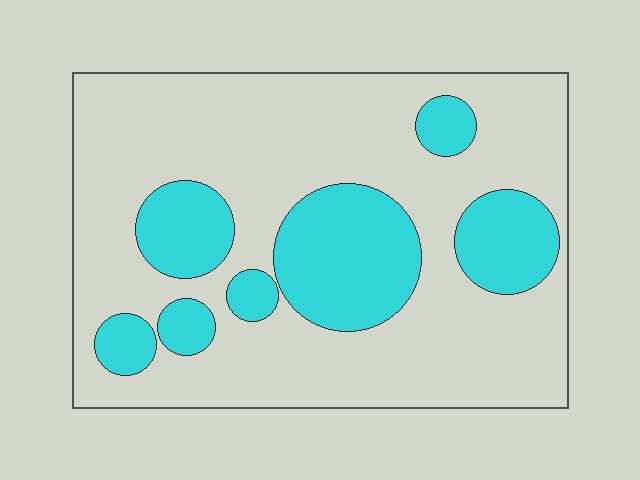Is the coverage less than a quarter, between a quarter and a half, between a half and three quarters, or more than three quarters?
Between a quarter and a half.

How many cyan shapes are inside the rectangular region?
7.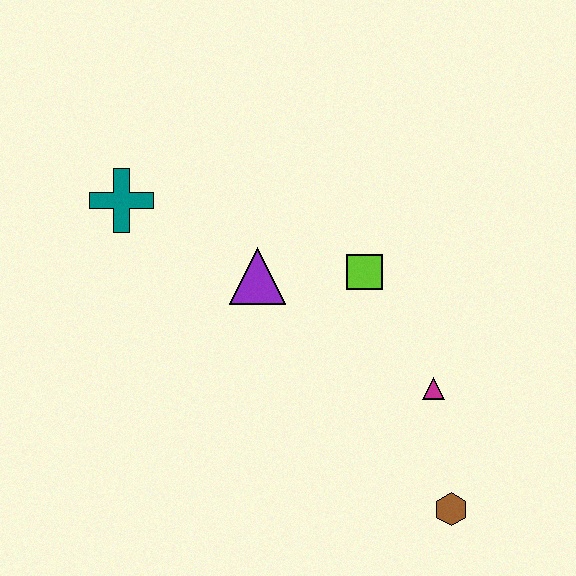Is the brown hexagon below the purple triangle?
Yes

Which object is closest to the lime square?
The purple triangle is closest to the lime square.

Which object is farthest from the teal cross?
The brown hexagon is farthest from the teal cross.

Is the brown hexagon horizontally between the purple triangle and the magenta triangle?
No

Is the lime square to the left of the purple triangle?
No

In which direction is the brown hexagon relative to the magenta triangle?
The brown hexagon is below the magenta triangle.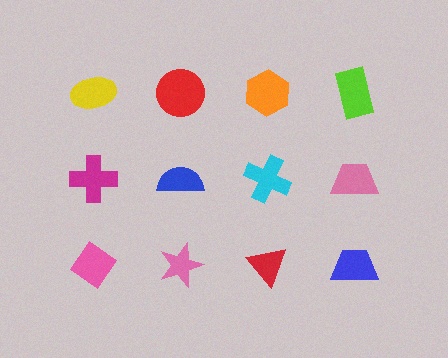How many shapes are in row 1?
4 shapes.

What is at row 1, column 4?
A lime rectangle.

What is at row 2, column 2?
A blue semicircle.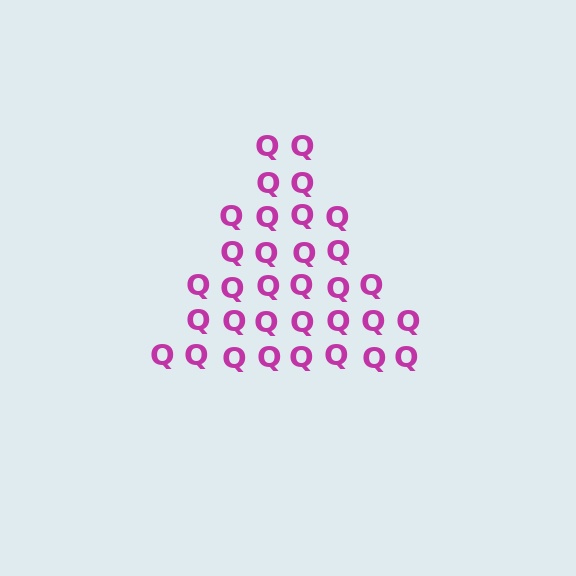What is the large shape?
The large shape is a triangle.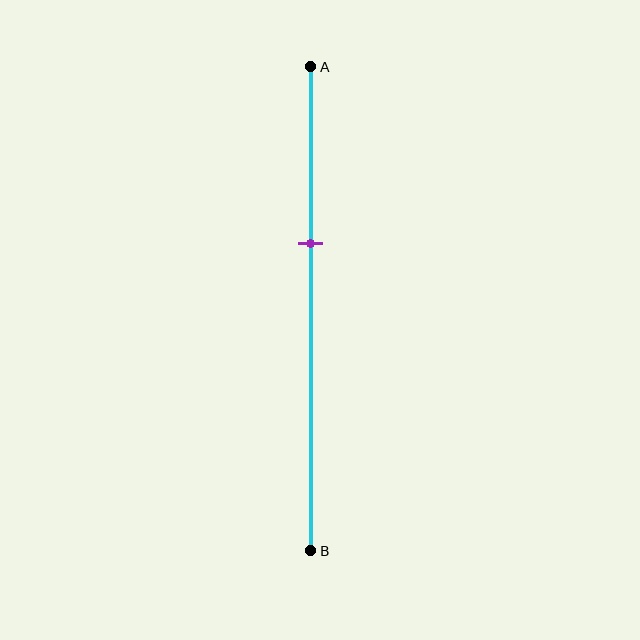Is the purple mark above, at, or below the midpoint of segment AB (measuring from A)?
The purple mark is above the midpoint of segment AB.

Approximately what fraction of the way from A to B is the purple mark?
The purple mark is approximately 35% of the way from A to B.